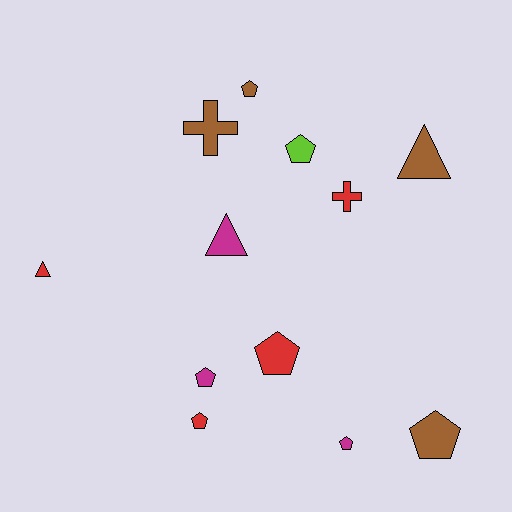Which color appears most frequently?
Brown, with 4 objects.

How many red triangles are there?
There is 1 red triangle.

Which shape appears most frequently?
Pentagon, with 7 objects.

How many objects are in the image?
There are 12 objects.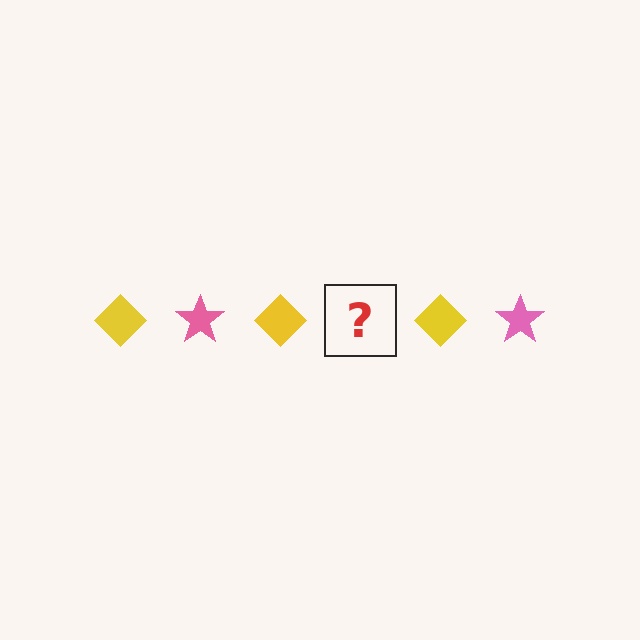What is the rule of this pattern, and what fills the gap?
The rule is that the pattern alternates between yellow diamond and pink star. The gap should be filled with a pink star.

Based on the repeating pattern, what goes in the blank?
The blank should be a pink star.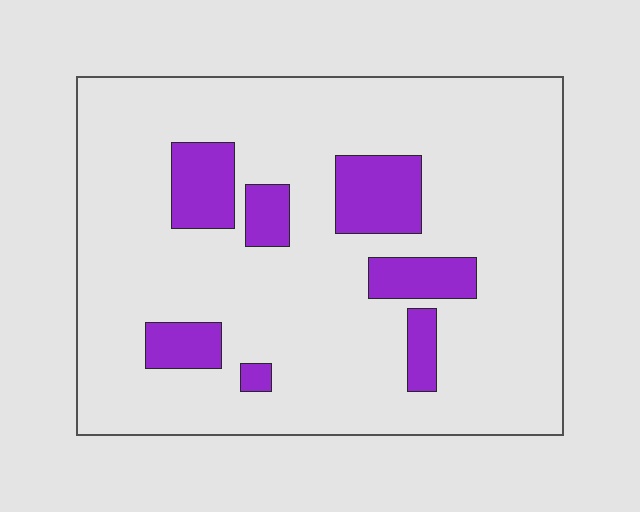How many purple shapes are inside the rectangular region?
7.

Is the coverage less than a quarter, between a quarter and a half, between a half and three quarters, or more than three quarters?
Less than a quarter.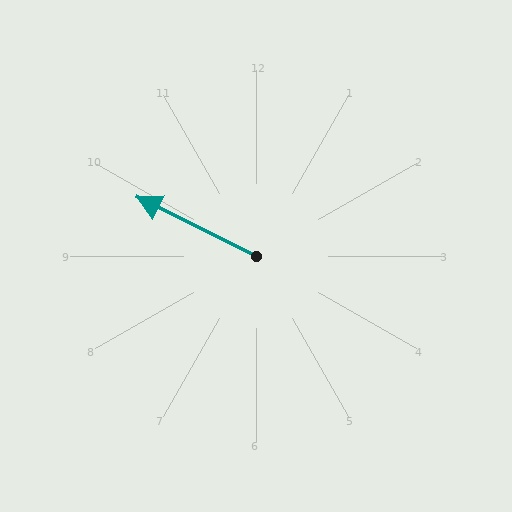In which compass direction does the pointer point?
Northwest.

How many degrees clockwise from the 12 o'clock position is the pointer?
Approximately 296 degrees.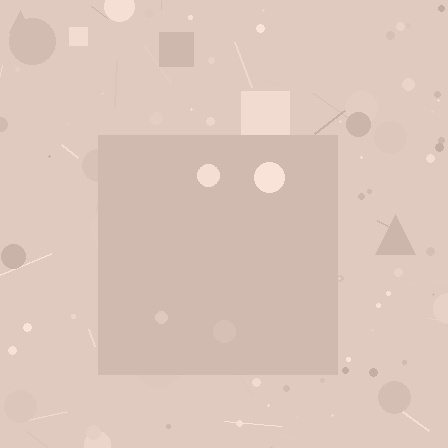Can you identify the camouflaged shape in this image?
The camouflaged shape is a square.